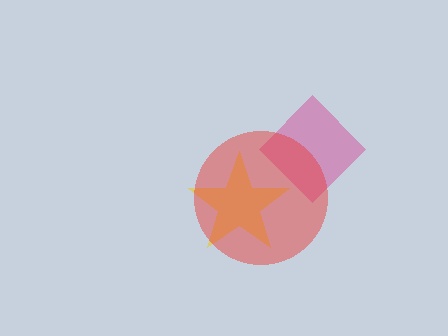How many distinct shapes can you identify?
There are 3 distinct shapes: a yellow star, a magenta diamond, a red circle.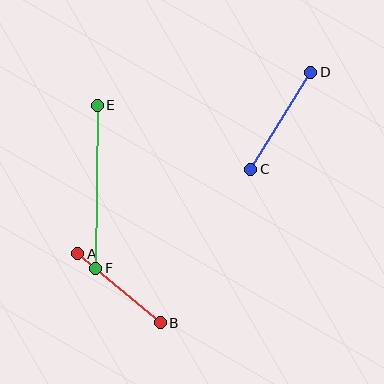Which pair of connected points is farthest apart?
Points E and F are farthest apart.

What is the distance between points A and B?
The distance is approximately 107 pixels.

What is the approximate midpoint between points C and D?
The midpoint is at approximately (281, 121) pixels.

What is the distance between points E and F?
The distance is approximately 163 pixels.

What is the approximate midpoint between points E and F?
The midpoint is at approximately (96, 187) pixels.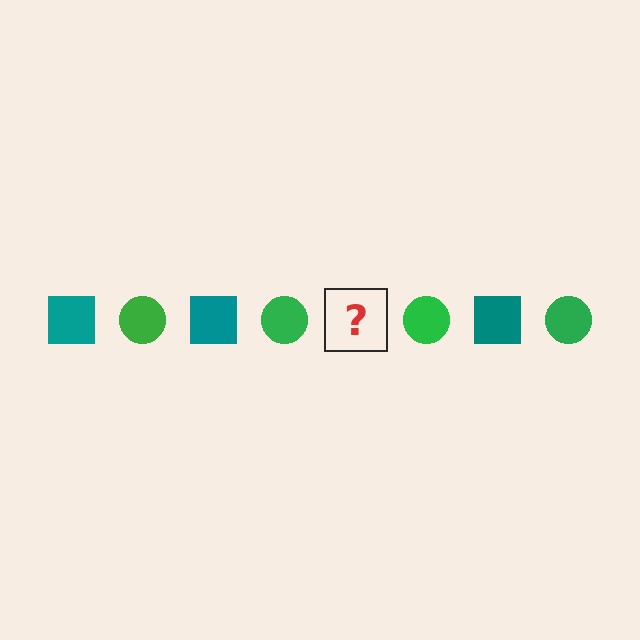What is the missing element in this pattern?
The missing element is a teal square.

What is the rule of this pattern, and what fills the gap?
The rule is that the pattern alternates between teal square and green circle. The gap should be filled with a teal square.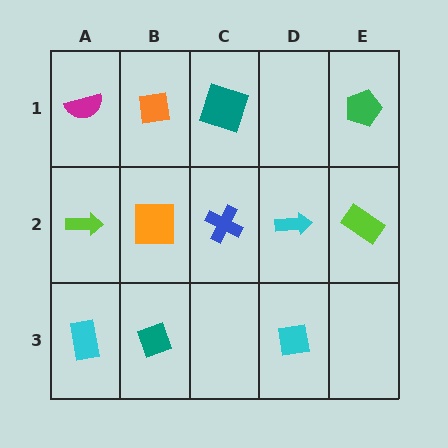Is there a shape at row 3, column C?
No, that cell is empty.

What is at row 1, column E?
A green pentagon.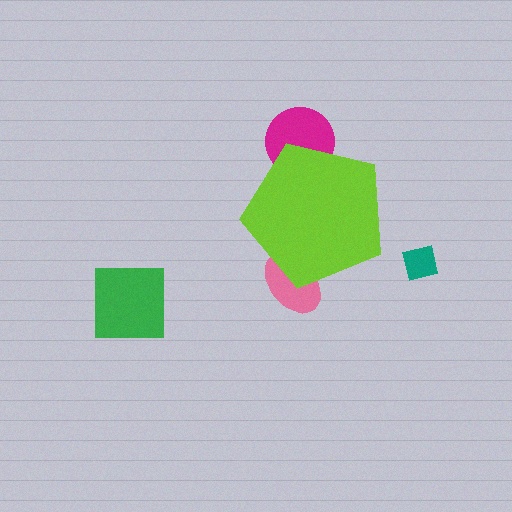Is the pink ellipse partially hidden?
Yes, the pink ellipse is partially hidden behind the lime pentagon.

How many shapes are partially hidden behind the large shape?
2 shapes are partially hidden.